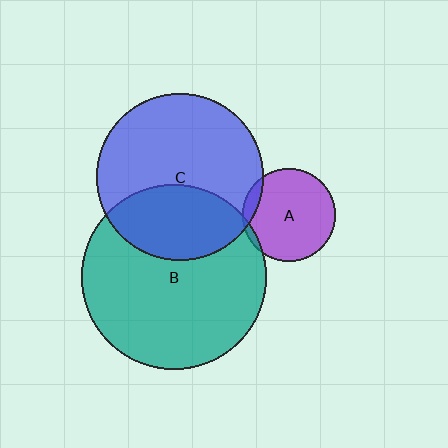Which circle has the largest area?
Circle B (teal).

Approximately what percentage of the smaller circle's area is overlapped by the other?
Approximately 35%.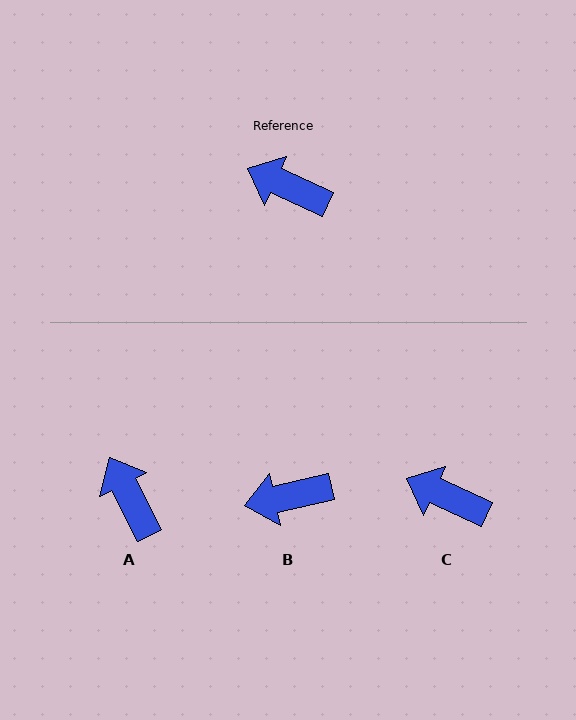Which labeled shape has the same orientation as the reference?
C.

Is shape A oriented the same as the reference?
No, it is off by about 38 degrees.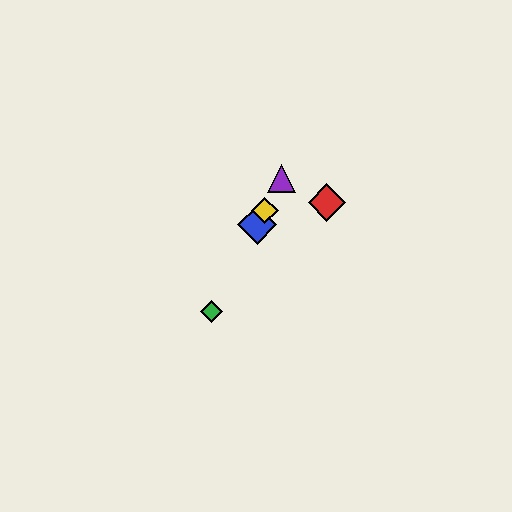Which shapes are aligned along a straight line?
The blue diamond, the green diamond, the yellow diamond, the purple triangle are aligned along a straight line.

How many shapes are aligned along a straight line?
4 shapes (the blue diamond, the green diamond, the yellow diamond, the purple triangle) are aligned along a straight line.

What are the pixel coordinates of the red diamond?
The red diamond is at (327, 203).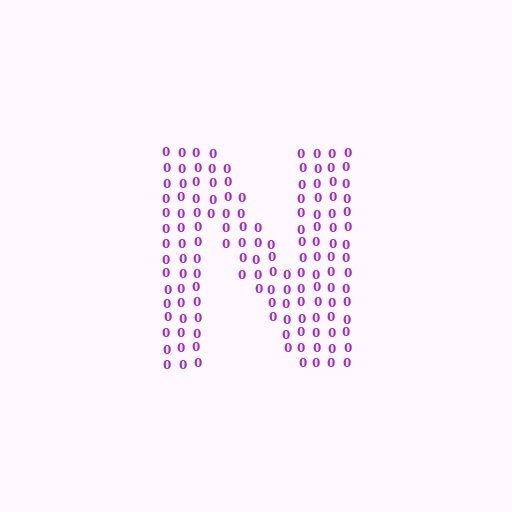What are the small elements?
The small elements are digit 0's.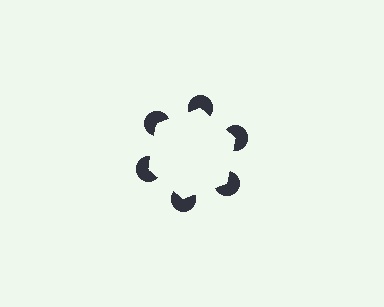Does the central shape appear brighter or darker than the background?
It typically appears slightly brighter than the background, even though no actual brightness change is drawn.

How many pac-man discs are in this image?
There are 6 — one at each vertex of the illusory hexagon.